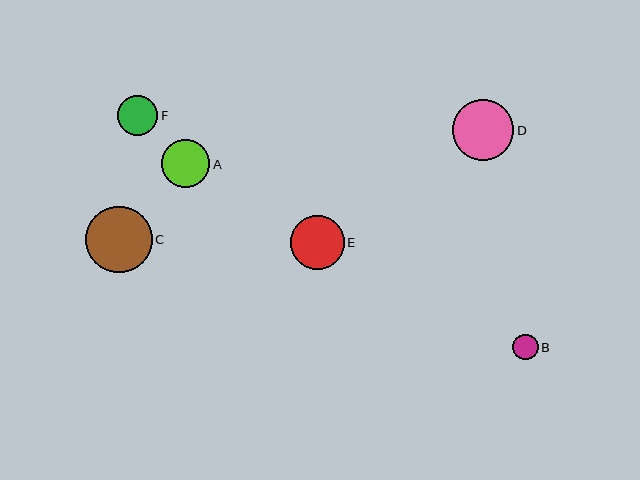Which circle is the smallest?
Circle B is the smallest with a size of approximately 25 pixels.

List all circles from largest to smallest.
From largest to smallest: C, D, E, A, F, B.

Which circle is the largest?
Circle C is the largest with a size of approximately 67 pixels.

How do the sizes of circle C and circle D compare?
Circle C and circle D are approximately the same size.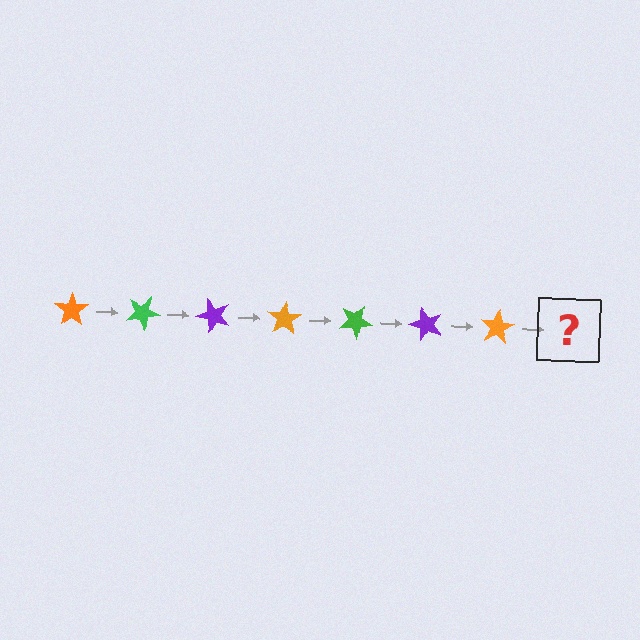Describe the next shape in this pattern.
It should be a green star, rotated 175 degrees from the start.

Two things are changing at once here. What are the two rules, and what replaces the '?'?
The two rules are that it rotates 25 degrees each step and the color cycles through orange, green, and purple. The '?' should be a green star, rotated 175 degrees from the start.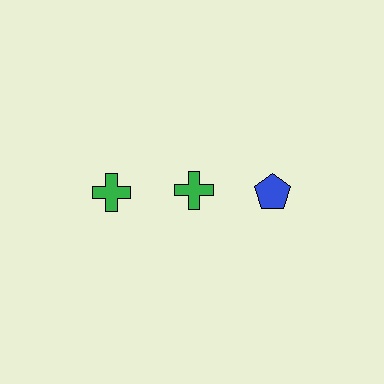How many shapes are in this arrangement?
There are 3 shapes arranged in a grid pattern.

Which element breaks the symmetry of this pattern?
The blue pentagon in the top row, center column breaks the symmetry. All other shapes are green crosses.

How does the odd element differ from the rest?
It differs in both color (blue instead of green) and shape (pentagon instead of cross).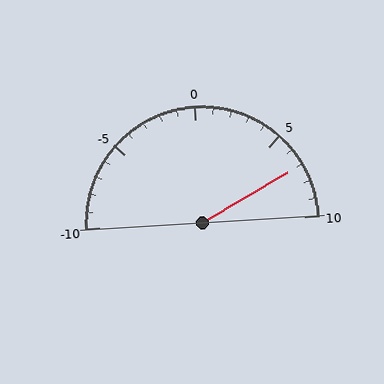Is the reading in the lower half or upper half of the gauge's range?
The reading is in the upper half of the range (-10 to 10).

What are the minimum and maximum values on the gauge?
The gauge ranges from -10 to 10.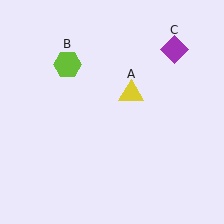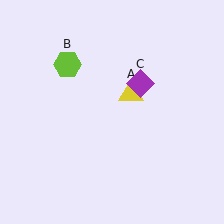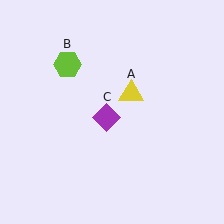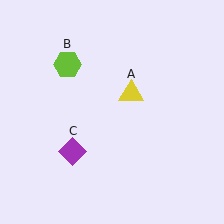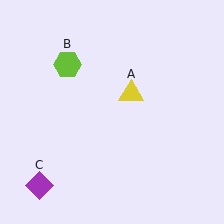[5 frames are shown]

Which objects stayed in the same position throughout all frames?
Yellow triangle (object A) and lime hexagon (object B) remained stationary.